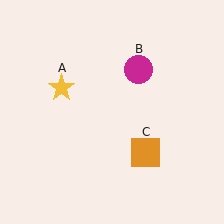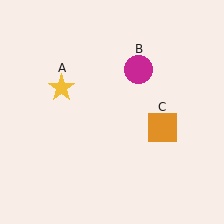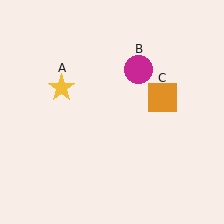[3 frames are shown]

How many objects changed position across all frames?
1 object changed position: orange square (object C).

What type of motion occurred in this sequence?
The orange square (object C) rotated counterclockwise around the center of the scene.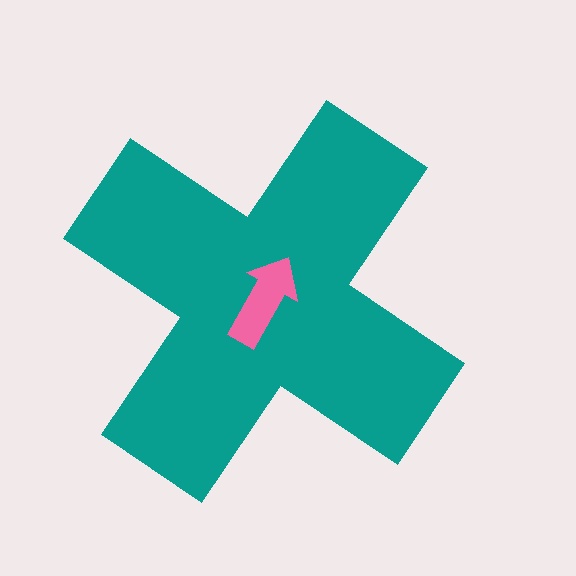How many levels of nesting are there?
2.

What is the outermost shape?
The teal cross.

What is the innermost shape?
The pink arrow.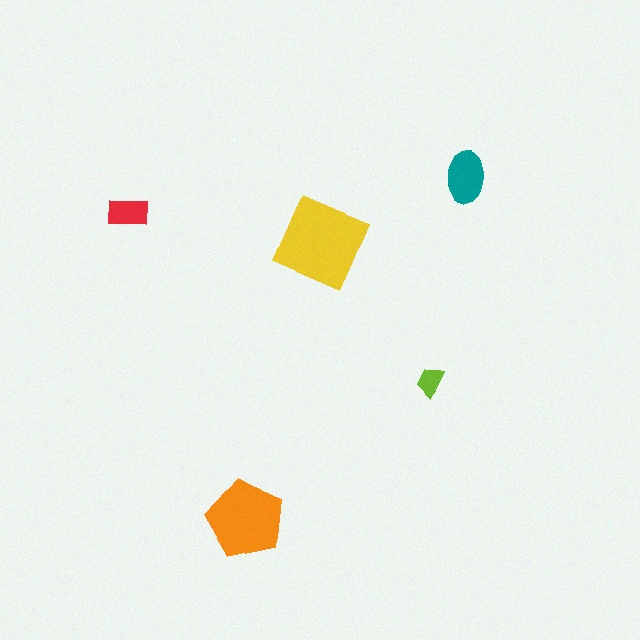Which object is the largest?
The yellow diamond.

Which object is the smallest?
The lime trapezoid.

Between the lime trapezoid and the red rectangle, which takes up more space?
The red rectangle.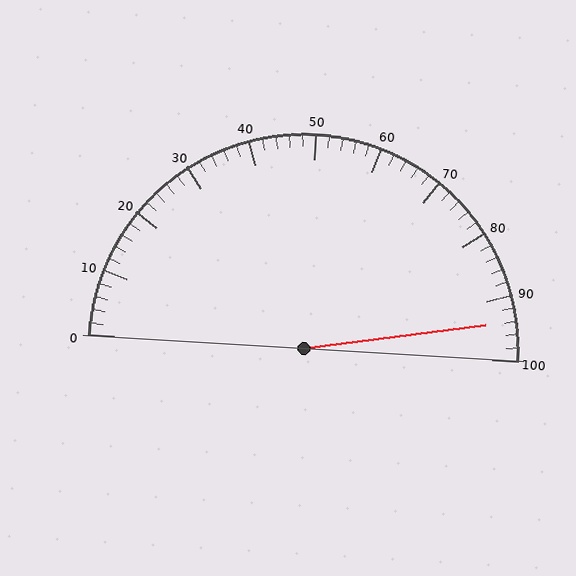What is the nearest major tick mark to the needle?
The nearest major tick mark is 90.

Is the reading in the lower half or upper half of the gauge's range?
The reading is in the upper half of the range (0 to 100).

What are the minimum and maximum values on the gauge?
The gauge ranges from 0 to 100.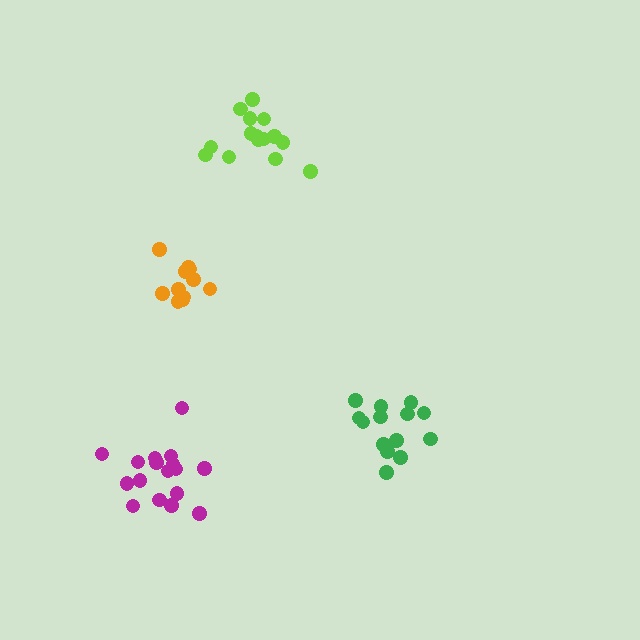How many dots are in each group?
Group 1: 11 dots, Group 2: 15 dots, Group 3: 14 dots, Group 4: 17 dots (57 total).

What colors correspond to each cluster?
The clusters are colored: orange, lime, green, magenta.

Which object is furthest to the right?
The green cluster is rightmost.